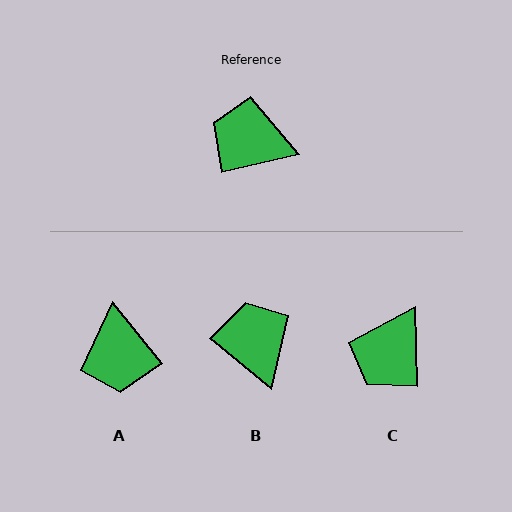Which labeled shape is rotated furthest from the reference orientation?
A, about 116 degrees away.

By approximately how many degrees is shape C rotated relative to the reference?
Approximately 78 degrees counter-clockwise.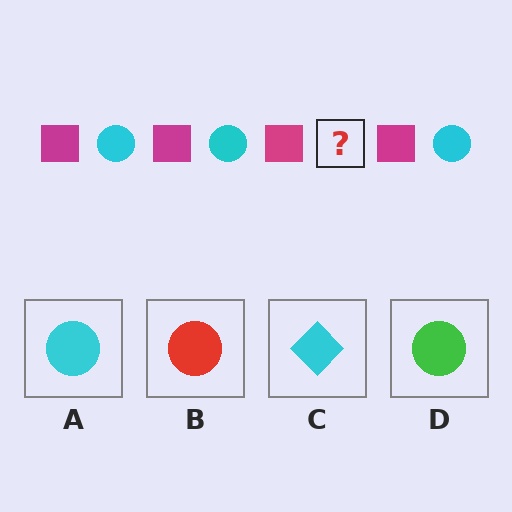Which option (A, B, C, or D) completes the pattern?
A.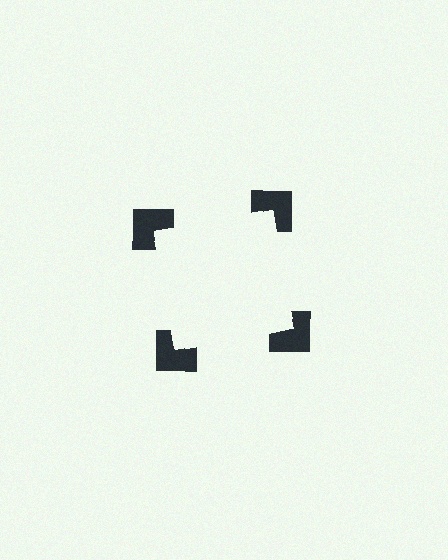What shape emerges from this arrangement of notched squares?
An illusory square — its edges are inferred from the aligned wedge cuts in the notched squares, not physically drawn.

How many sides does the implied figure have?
4 sides.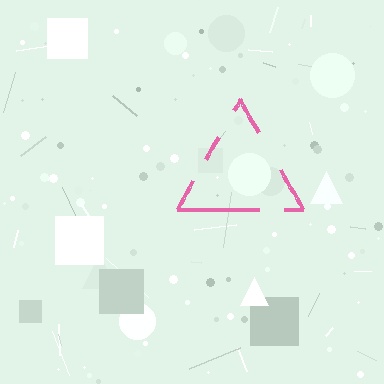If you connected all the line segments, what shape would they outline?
They would outline a triangle.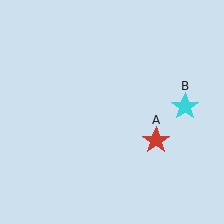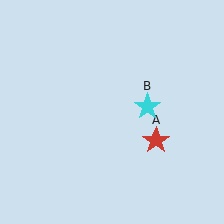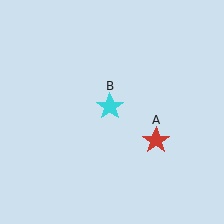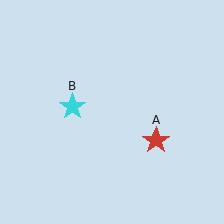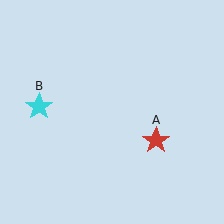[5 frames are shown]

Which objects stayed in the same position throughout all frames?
Red star (object A) remained stationary.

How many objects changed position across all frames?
1 object changed position: cyan star (object B).